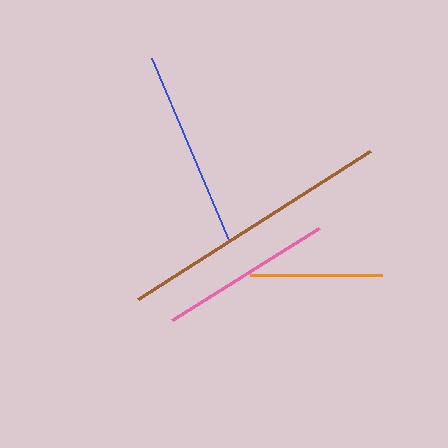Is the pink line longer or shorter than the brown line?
The brown line is longer than the pink line.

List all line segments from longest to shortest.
From longest to shortest: brown, blue, pink, orange.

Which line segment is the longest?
The brown line is the longest at approximately 275 pixels.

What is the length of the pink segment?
The pink segment is approximately 173 pixels long.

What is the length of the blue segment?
The blue segment is approximately 200 pixels long.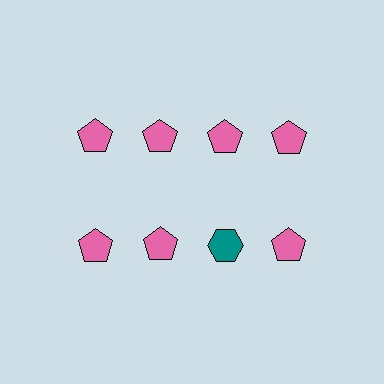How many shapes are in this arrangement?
There are 8 shapes arranged in a grid pattern.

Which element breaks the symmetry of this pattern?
The teal hexagon in the second row, center column breaks the symmetry. All other shapes are pink pentagons.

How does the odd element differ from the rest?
It differs in both color (teal instead of pink) and shape (hexagon instead of pentagon).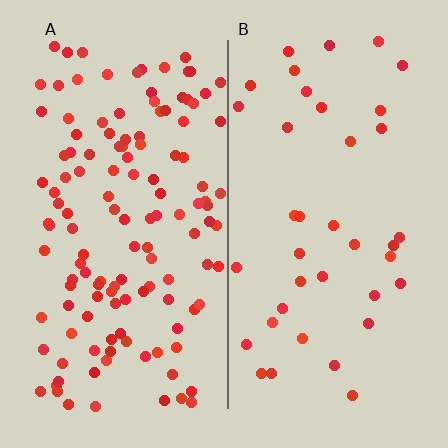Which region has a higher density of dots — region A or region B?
A (the left).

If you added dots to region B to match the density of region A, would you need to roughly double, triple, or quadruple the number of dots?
Approximately triple.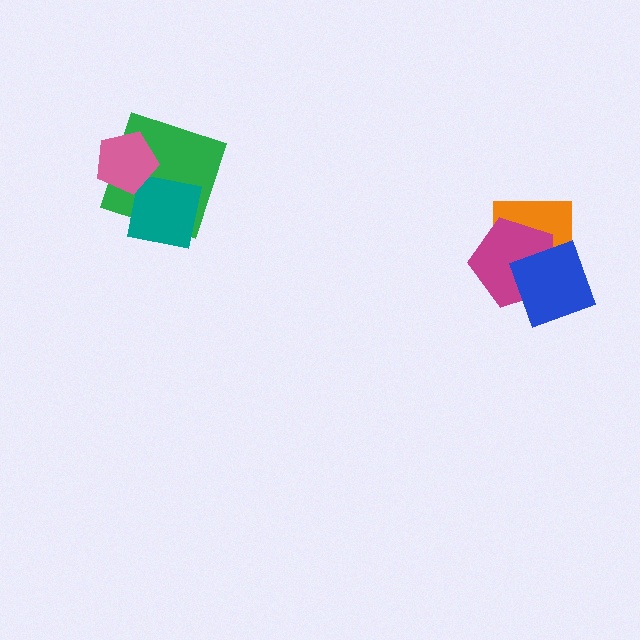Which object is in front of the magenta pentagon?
The blue diamond is in front of the magenta pentagon.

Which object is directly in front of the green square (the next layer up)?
The teal square is directly in front of the green square.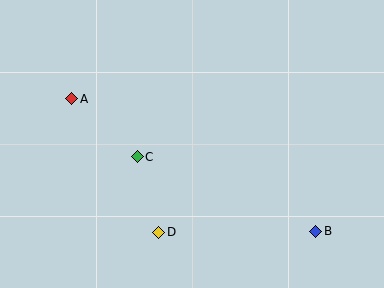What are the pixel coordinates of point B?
Point B is at (316, 231).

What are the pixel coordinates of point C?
Point C is at (137, 157).